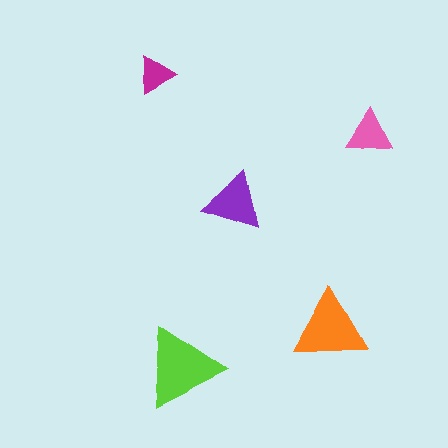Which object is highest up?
The magenta triangle is topmost.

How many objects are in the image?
There are 5 objects in the image.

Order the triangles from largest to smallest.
the lime one, the orange one, the purple one, the pink one, the magenta one.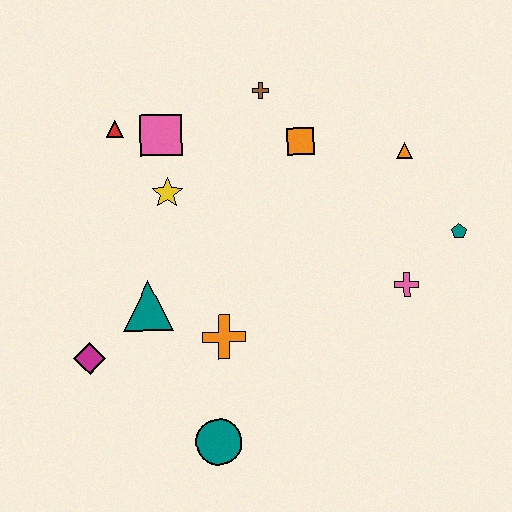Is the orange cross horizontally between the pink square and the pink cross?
Yes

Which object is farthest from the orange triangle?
The magenta diamond is farthest from the orange triangle.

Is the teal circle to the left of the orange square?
Yes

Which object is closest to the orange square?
The brown cross is closest to the orange square.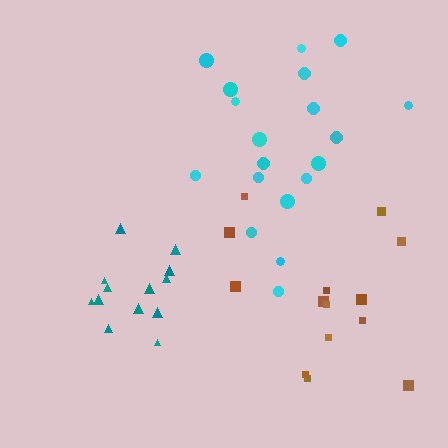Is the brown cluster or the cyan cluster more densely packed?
Cyan.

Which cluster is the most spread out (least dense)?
Brown.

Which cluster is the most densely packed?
Teal.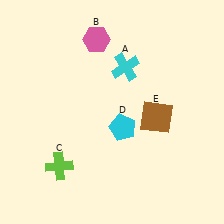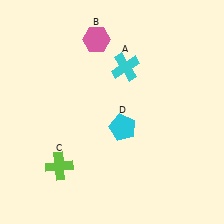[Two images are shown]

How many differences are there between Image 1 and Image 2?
There is 1 difference between the two images.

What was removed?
The brown square (E) was removed in Image 2.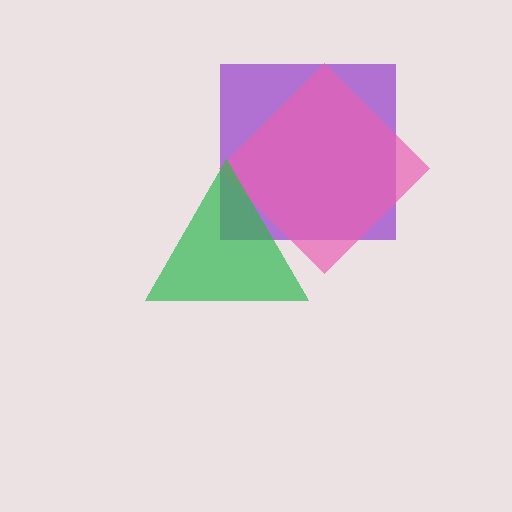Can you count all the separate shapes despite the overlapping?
Yes, there are 3 separate shapes.